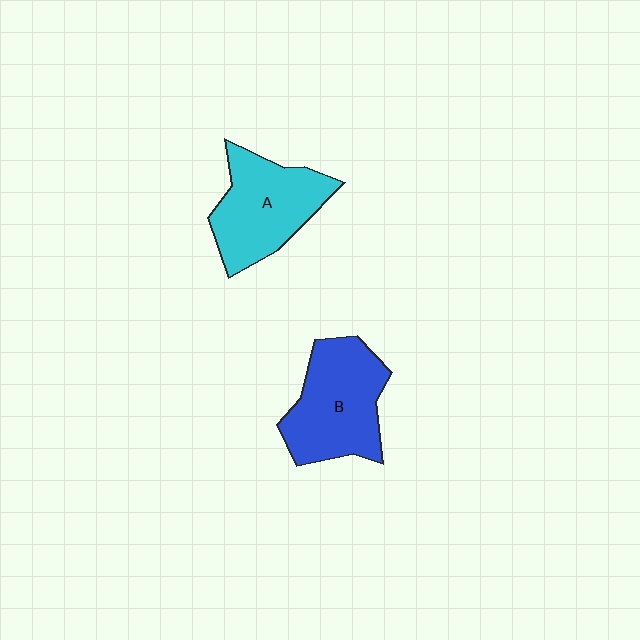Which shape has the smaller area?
Shape A (cyan).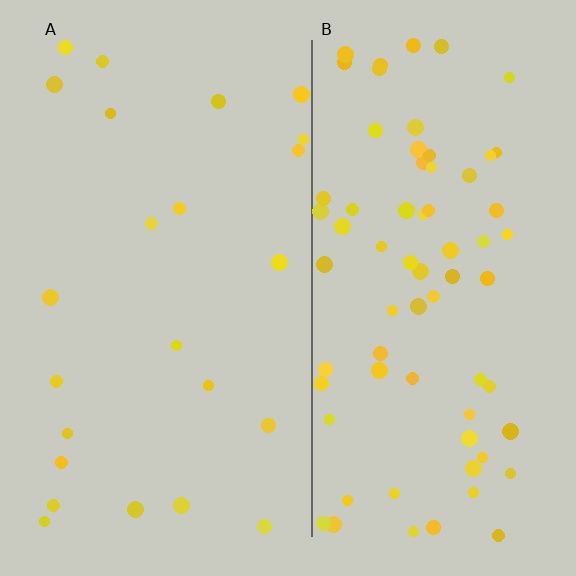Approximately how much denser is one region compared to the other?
Approximately 3.1× — region B over region A.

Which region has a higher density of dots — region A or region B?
B (the right).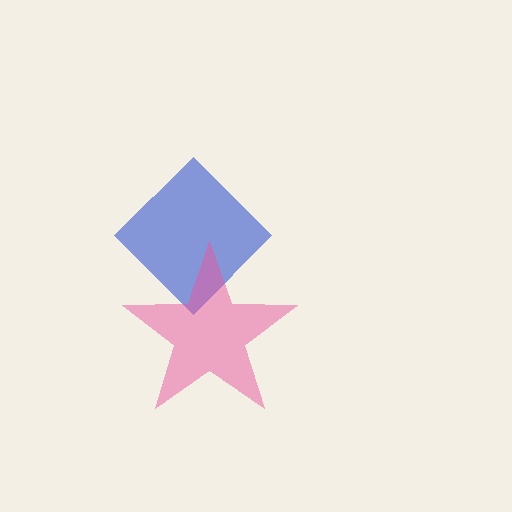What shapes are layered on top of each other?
The layered shapes are: a blue diamond, a pink star.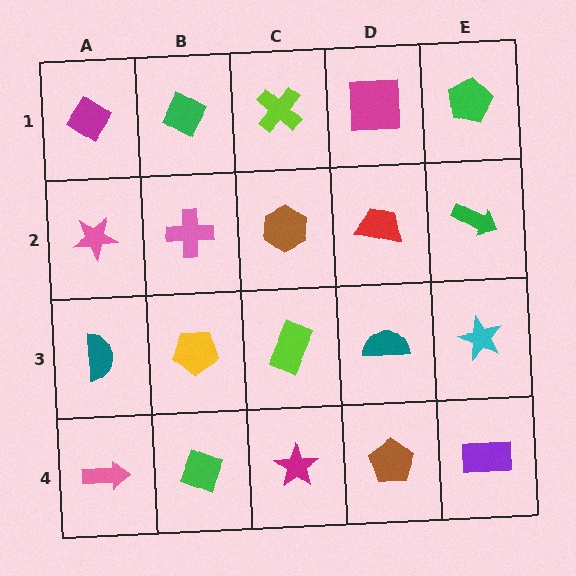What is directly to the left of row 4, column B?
A pink arrow.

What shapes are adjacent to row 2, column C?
A lime cross (row 1, column C), a lime rectangle (row 3, column C), a pink cross (row 2, column B), a red trapezoid (row 2, column D).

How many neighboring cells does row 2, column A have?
3.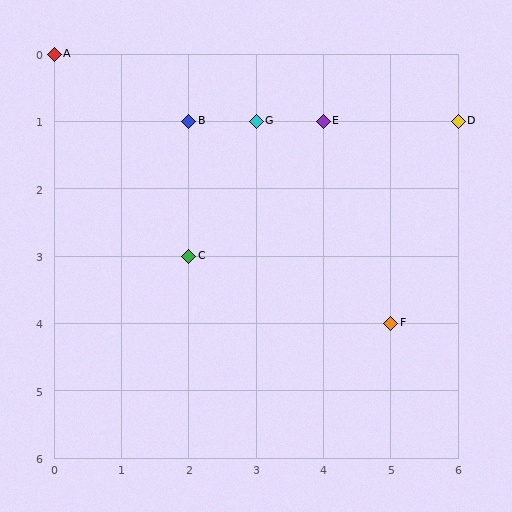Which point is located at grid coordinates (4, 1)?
Point E is at (4, 1).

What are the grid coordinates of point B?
Point B is at grid coordinates (2, 1).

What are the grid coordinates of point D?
Point D is at grid coordinates (6, 1).